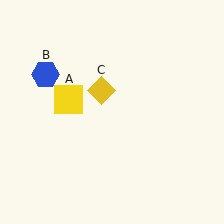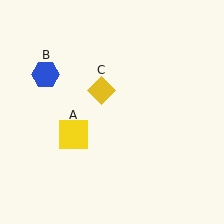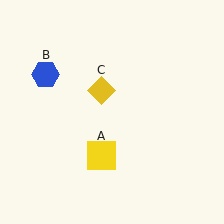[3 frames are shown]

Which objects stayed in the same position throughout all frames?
Blue hexagon (object B) and yellow diamond (object C) remained stationary.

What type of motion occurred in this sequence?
The yellow square (object A) rotated counterclockwise around the center of the scene.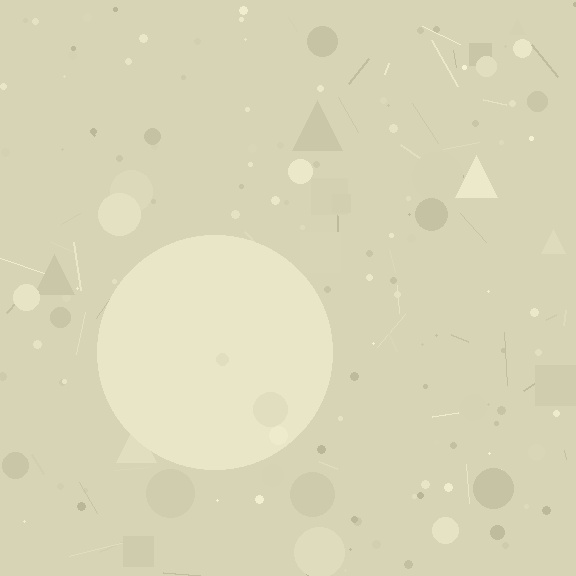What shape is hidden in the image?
A circle is hidden in the image.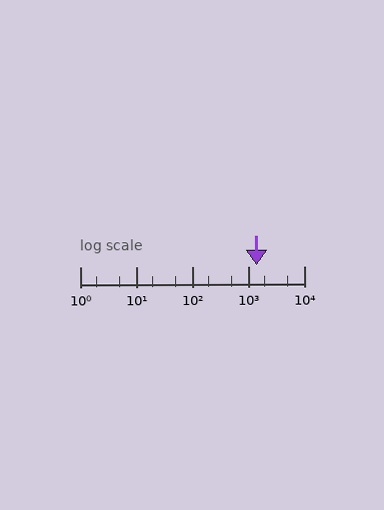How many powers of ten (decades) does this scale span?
The scale spans 4 decades, from 1 to 10000.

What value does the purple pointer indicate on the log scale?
The pointer indicates approximately 1400.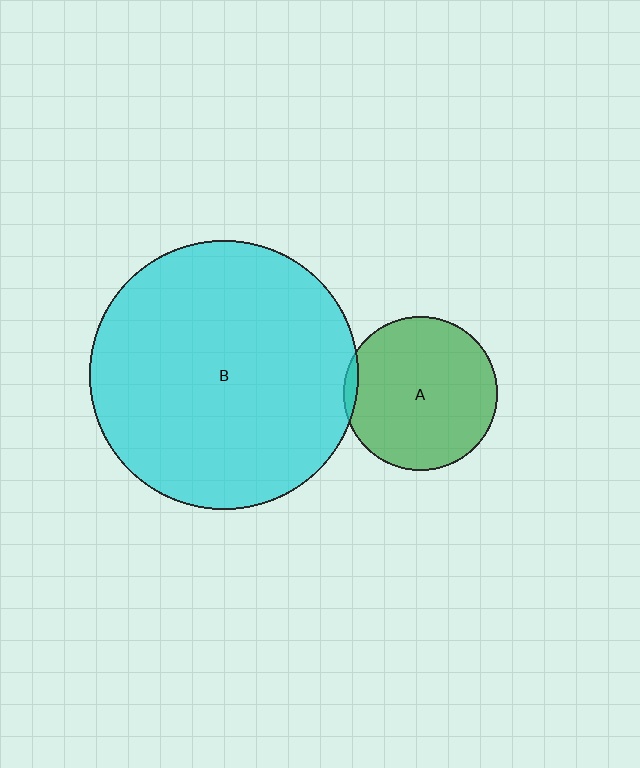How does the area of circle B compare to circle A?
Approximately 3.0 times.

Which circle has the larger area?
Circle B (cyan).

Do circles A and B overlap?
Yes.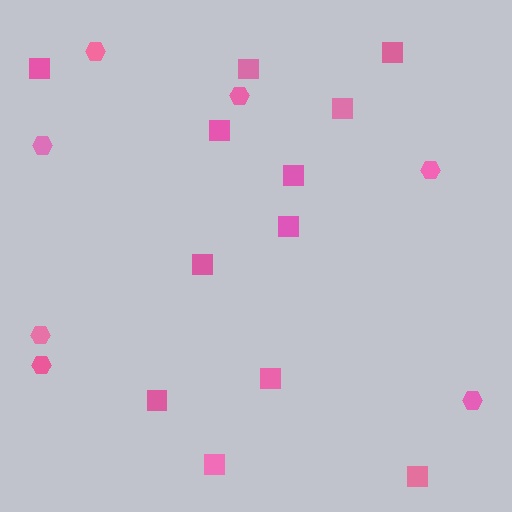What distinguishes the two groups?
There are 2 groups: one group of hexagons (7) and one group of squares (12).